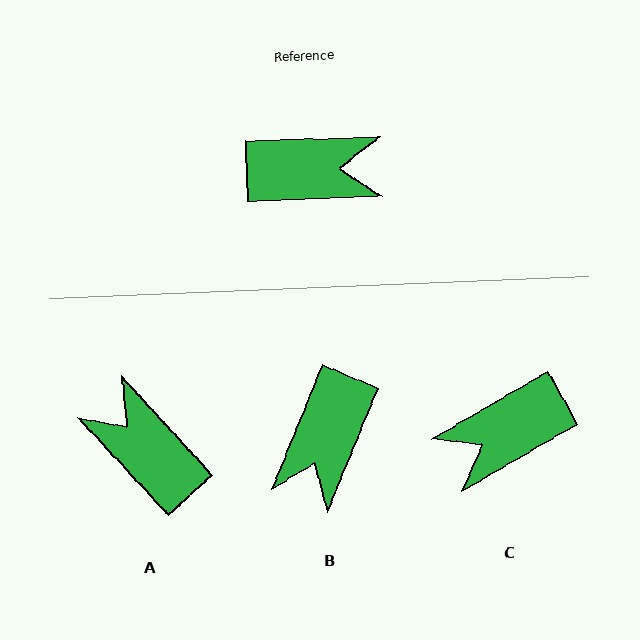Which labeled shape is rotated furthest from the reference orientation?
C, about 151 degrees away.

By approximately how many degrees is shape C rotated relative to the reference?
Approximately 151 degrees clockwise.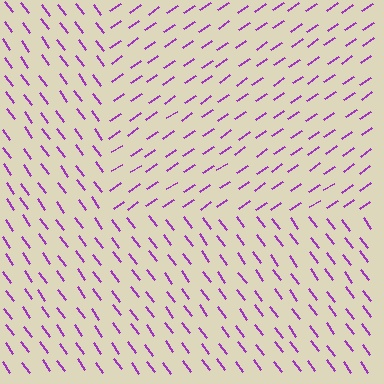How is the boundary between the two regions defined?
The boundary is defined purely by a change in line orientation (approximately 88 degrees difference). All lines are the same color and thickness.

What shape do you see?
I see a rectangle.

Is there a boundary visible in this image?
Yes, there is a texture boundary formed by a change in line orientation.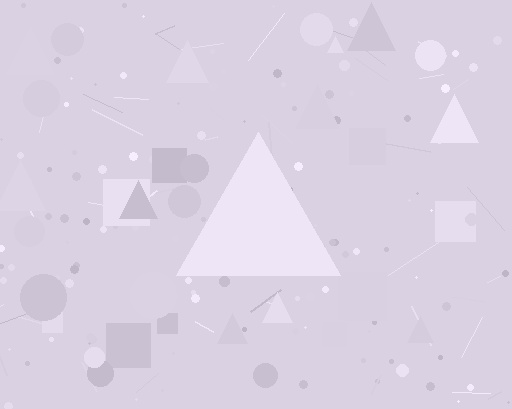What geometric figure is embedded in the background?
A triangle is embedded in the background.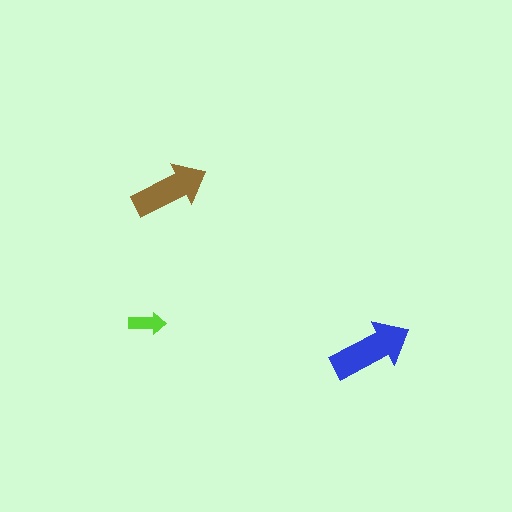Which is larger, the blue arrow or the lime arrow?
The blue one.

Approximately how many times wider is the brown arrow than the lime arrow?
About 2 times wider.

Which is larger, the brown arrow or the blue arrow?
The blue one.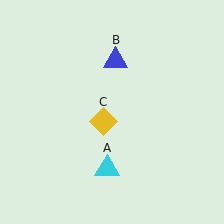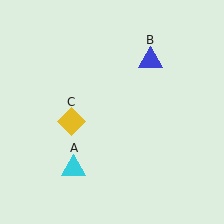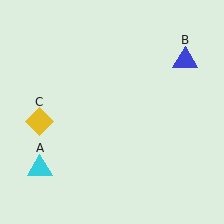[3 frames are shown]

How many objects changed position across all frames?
3 objects changed position: cyan triangle (object A), blue triangle (object B), yellow diamond (object C).